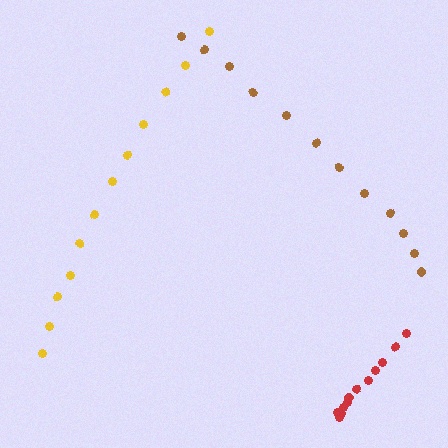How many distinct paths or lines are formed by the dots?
There are 3 distinct paths.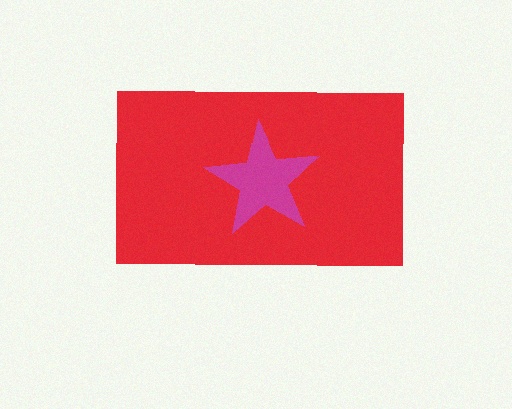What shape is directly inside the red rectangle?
The magenta star.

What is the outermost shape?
The red rectangle.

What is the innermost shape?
The magenta star.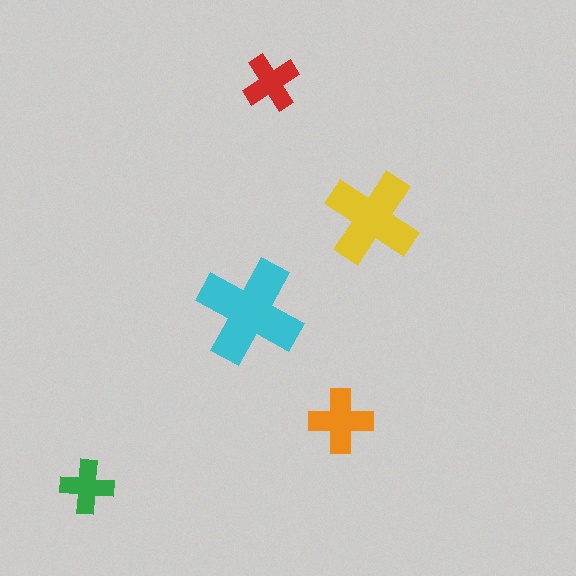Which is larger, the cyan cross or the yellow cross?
The cyan one.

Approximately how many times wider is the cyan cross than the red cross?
About 2 times wider.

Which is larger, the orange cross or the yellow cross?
The yellow one.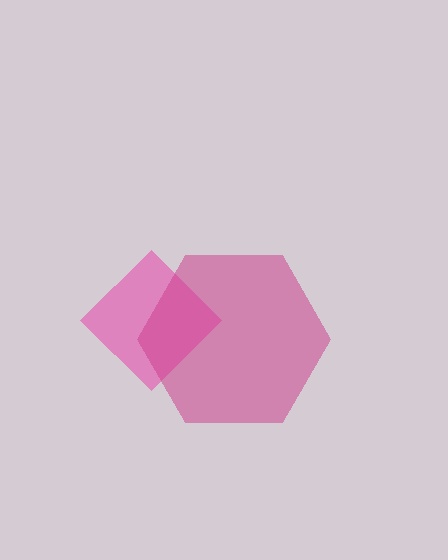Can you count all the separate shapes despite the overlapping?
Yes, there are 2 separate shapes.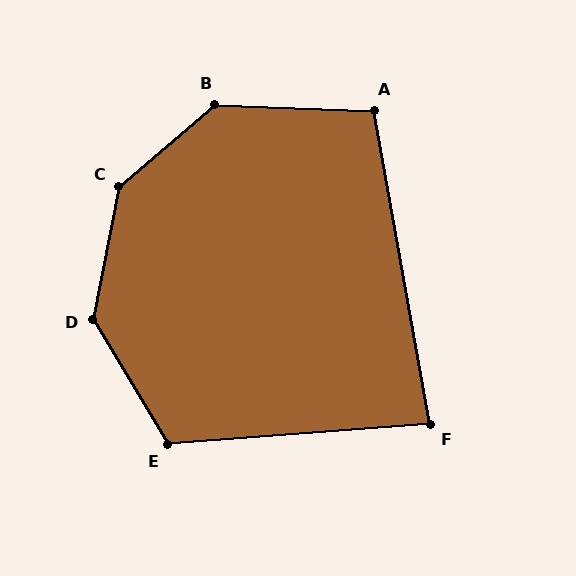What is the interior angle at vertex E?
Approximately 116 degrees (obtuse).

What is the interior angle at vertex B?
Approximately 138 degrees (obtuse).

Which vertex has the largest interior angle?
C, at approximately 141 degrees.